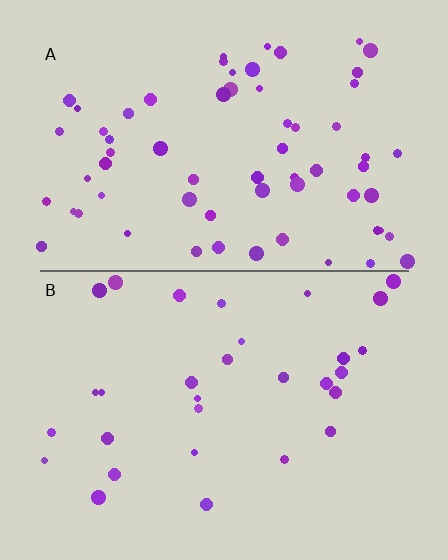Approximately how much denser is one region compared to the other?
Approximately 2.1× — region A over region B.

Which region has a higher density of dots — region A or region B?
A (the top).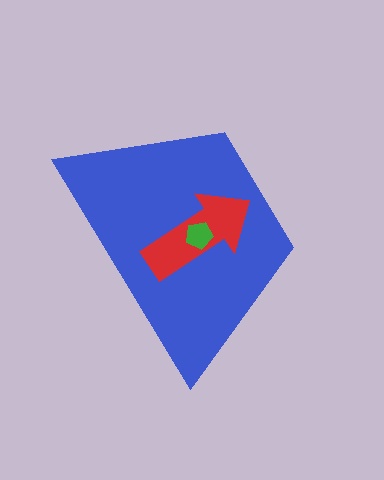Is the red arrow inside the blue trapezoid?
Yes.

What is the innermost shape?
The green pentagon.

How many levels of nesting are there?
3.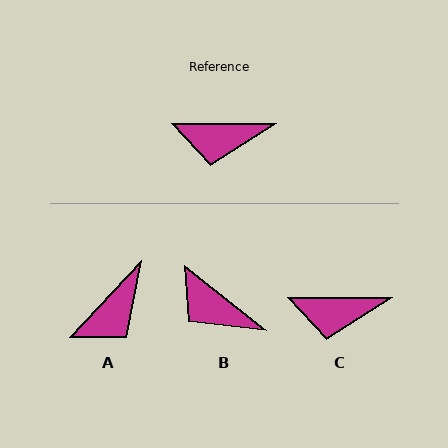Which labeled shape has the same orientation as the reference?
C.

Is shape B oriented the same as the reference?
No, it is off by about 39 degrees.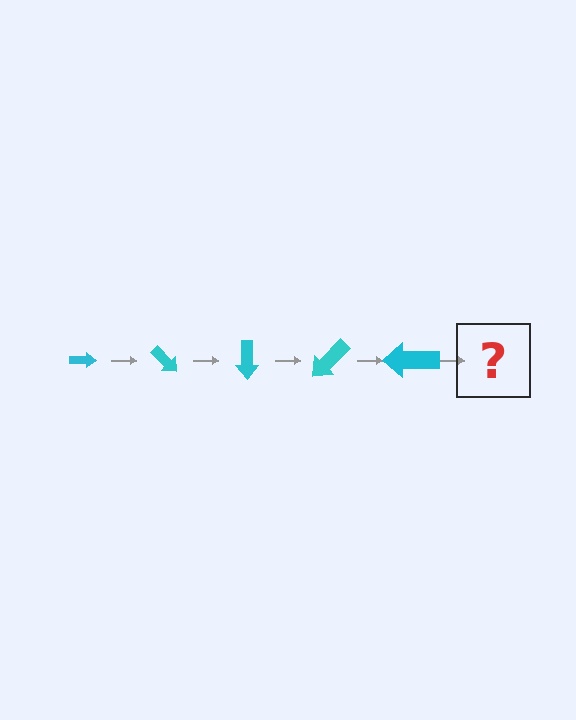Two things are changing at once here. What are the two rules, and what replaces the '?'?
The two rules are that the arrow grows larger each step and it rotates 45 degrees each step. The '?' should be an arrow, larger than the previous one and rotated 225 degrees from the start.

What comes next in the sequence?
The next element should be an arrow, larger than the previous one and rotated 225 degrees from the start.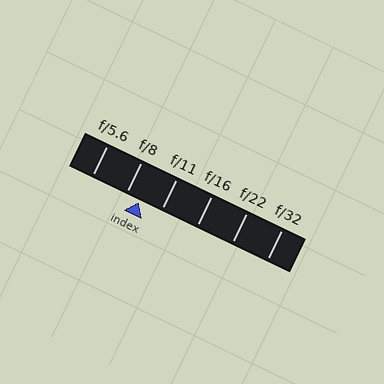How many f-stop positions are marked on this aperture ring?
There are 6 f-stop positions marked.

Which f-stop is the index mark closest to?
The index mark is closest to f/8.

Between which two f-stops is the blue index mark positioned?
The index mark is between f/8 and f/11.